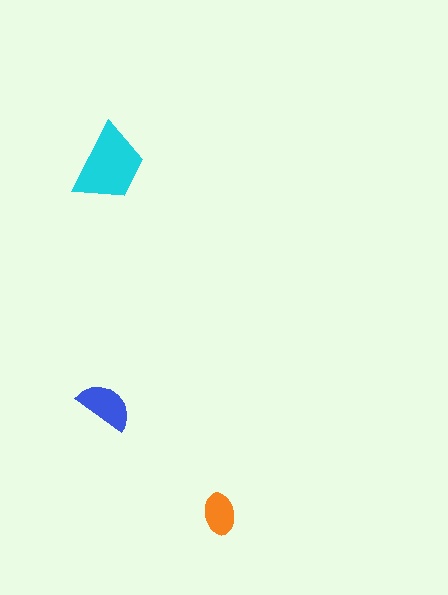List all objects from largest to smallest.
The cyan trapezoid, the blue semicircle, the orange ellipse.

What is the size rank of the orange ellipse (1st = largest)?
3rd.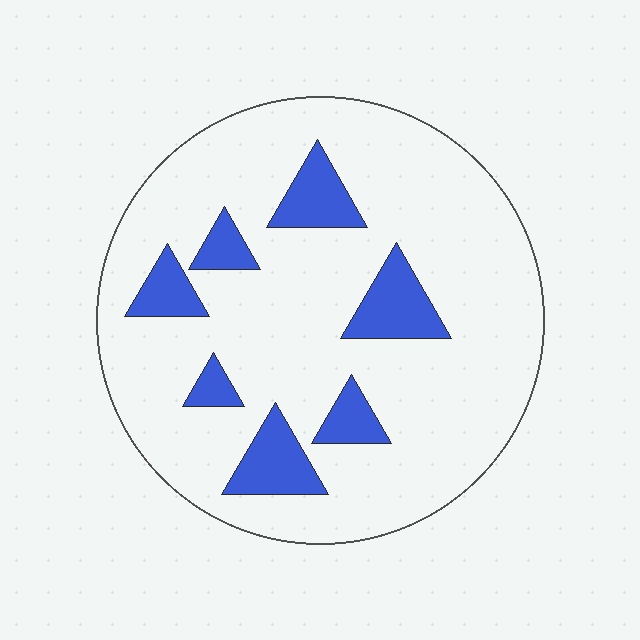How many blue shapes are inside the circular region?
7.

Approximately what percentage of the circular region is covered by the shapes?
Approximately 15%.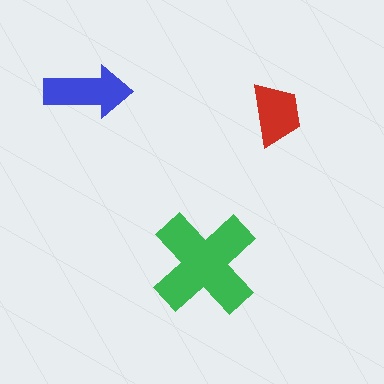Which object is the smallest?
The red trapezoid.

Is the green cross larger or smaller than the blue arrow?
Larger.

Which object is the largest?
The green cross.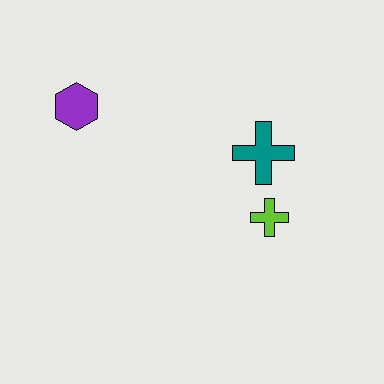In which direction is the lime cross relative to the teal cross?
The lime cross is below the teal cross.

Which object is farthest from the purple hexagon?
The lime cross is farthest from the purple hexagon.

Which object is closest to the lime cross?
The teal cross is closest to the lime cross.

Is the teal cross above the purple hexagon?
No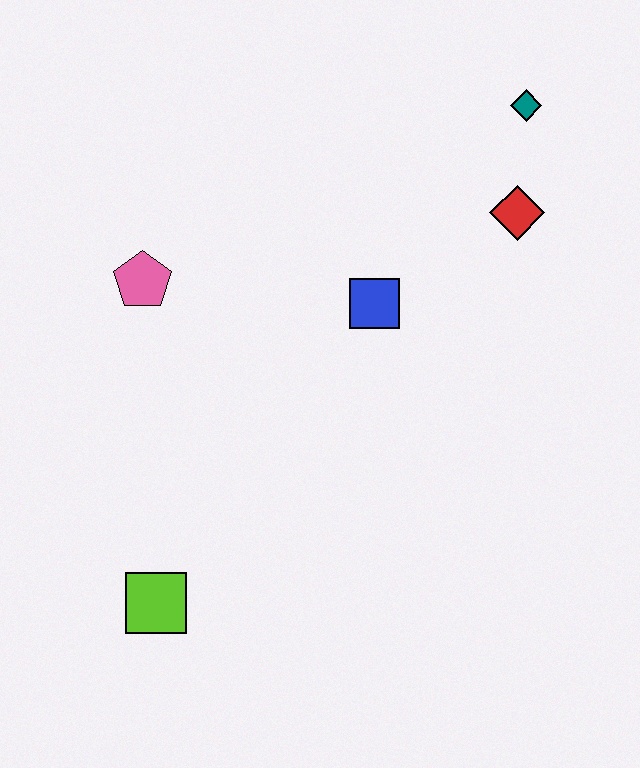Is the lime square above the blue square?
No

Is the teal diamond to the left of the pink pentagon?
No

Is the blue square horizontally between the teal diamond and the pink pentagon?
Yes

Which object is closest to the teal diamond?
The red diamond is closest to the teal diamond.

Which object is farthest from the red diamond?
The lime square is farthest from the red diamond.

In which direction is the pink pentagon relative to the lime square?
The pink pentagon is above the lime square.